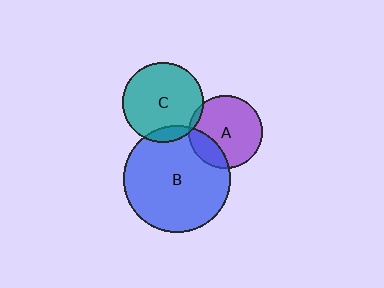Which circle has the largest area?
Circle B (blue).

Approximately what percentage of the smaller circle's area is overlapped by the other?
Approximately 20%.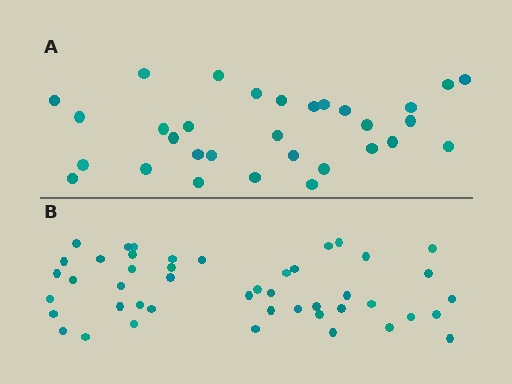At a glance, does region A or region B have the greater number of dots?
Region B (the bottom region) has more dots.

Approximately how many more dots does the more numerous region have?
Region B has approximately 15 more dots than region A.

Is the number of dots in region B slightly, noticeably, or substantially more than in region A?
Region B has substantially more. The ratio is roughly 1.5 to 1.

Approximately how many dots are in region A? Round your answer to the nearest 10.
About 30 dots. (The exact count is 31, which rounds to 30.)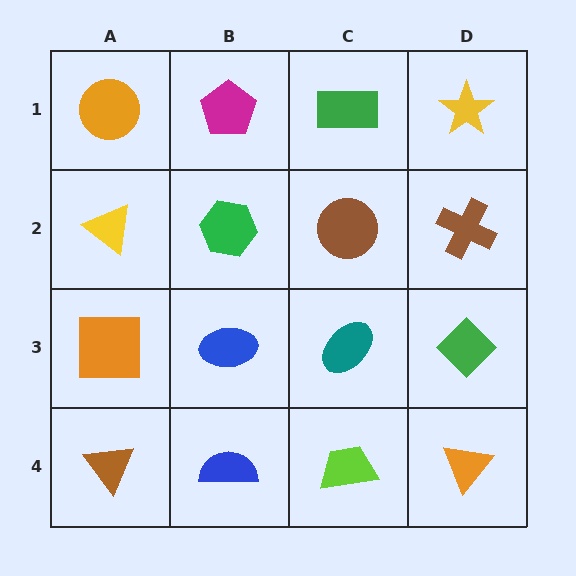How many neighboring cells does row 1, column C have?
3.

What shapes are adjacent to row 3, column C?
A brown circle (row 2, column C), a lime trapezoid (row 4, column C), a blue ellipse (row 3, column B), a green diamond (row 3, column D).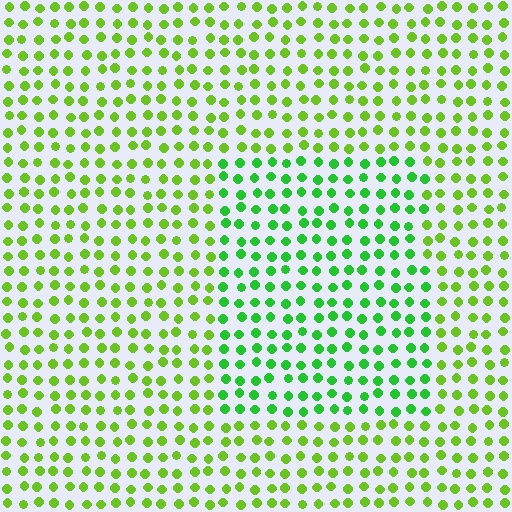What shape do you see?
I see a rectangle.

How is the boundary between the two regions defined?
The boundary is defined purely by a slight shift in hue (about 32 degrees). Spacing, size, and orientation are identical on both sides.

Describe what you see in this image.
The image is filled with small lime elements in a uniform arrangement. A rectangle-shaped region is visible where the elements are tinted to a slightly different hue, forming a subtle color boundary.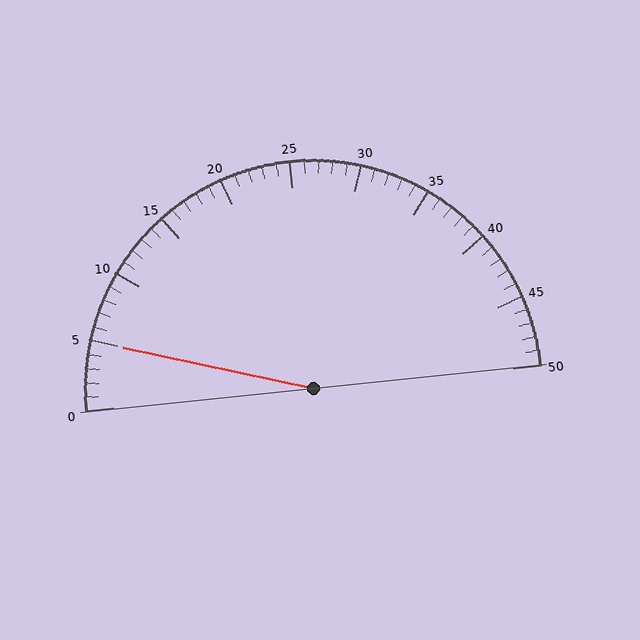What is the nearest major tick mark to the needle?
The nearest major tick mark is 5.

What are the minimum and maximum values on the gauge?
The gauge ranges from 0 to 50.